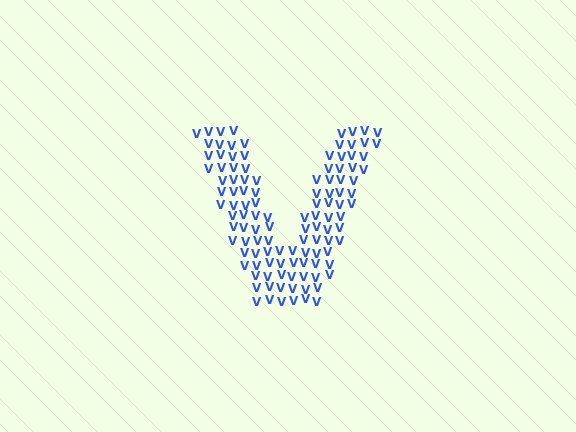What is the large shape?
The large shape is the letter V.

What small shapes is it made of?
It is made of small letter V's.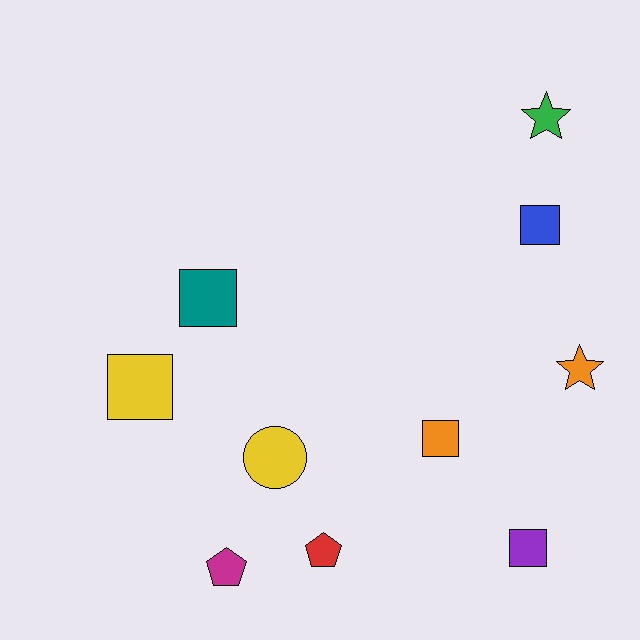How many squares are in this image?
There are 5 squares.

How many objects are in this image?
There are 10 objects.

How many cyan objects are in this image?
There are no cyan objects.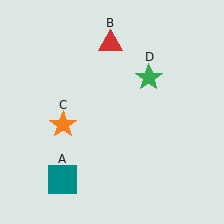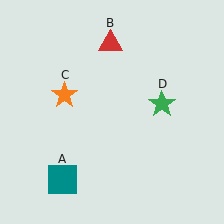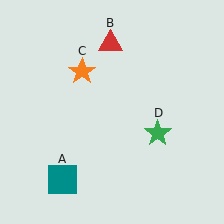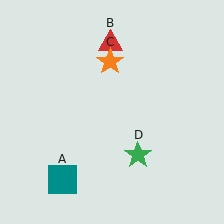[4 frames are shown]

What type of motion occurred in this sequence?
The orange star (object C), green star (object D) rotated clockwise around the center of the scene.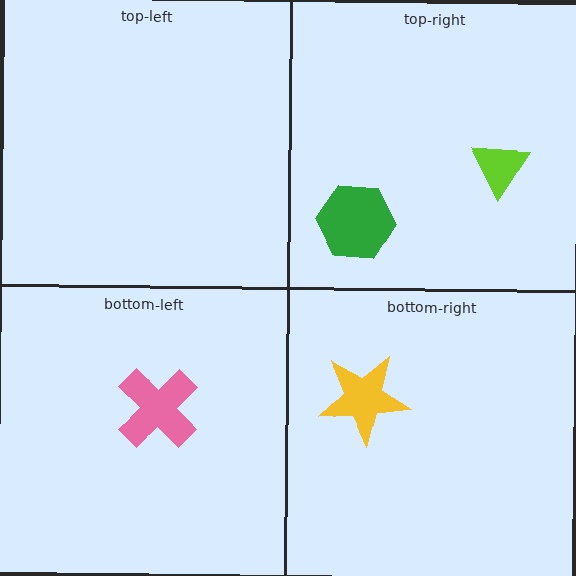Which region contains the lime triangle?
The top-right region.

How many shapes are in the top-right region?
2.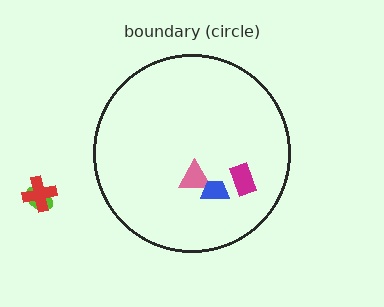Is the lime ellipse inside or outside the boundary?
Outside.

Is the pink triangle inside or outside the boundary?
Inside.